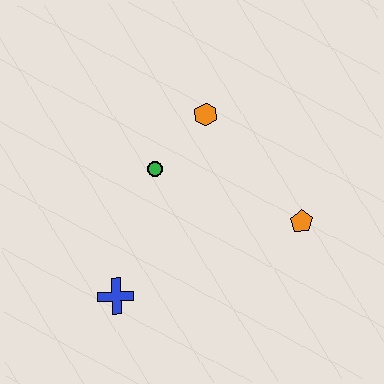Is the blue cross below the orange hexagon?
Yes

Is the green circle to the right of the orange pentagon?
No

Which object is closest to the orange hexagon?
The green circle is closest to the orange hexagon.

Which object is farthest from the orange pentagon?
The blue cross is farthest from the orange pentagon.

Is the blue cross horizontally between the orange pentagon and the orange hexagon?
No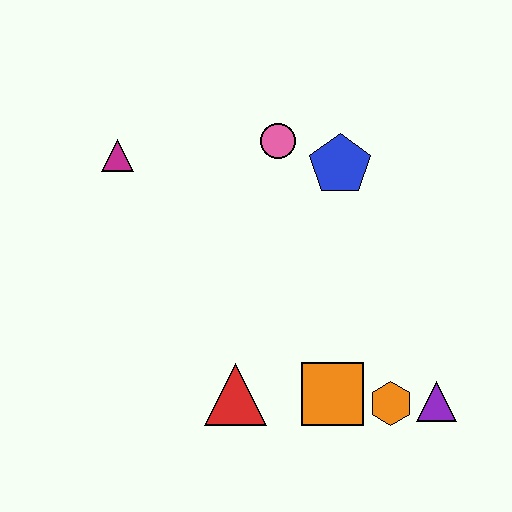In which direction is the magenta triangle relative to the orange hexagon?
The magenta triangle is to the left of the orange hexagon.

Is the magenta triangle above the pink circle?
No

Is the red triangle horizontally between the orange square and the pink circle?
No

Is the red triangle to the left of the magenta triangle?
No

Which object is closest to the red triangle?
The orange square is closest to the red triangle.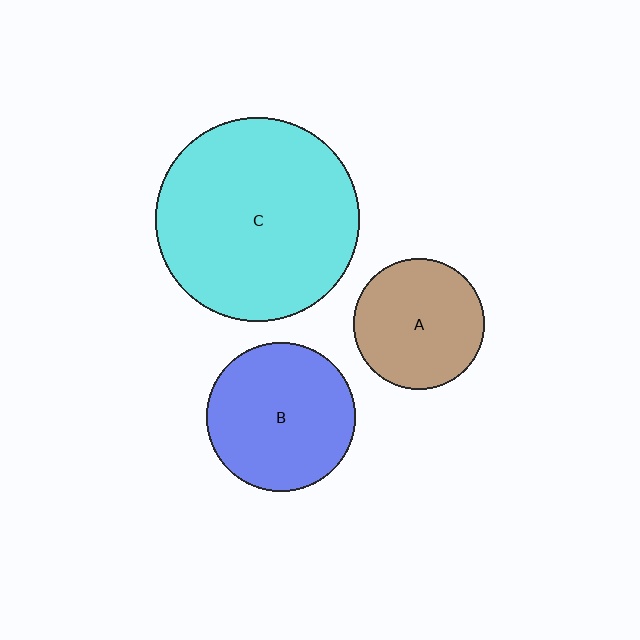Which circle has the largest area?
Circle C (cyan).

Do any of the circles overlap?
No, none of the circles overlap.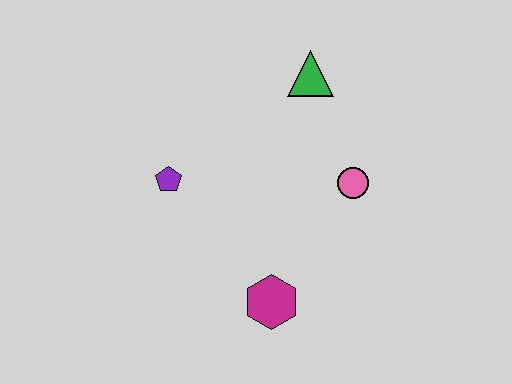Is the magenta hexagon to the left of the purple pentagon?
No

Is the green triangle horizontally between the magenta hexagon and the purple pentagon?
No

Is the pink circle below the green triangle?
Yes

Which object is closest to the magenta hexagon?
The pink circle is closest to the magenta hexagon.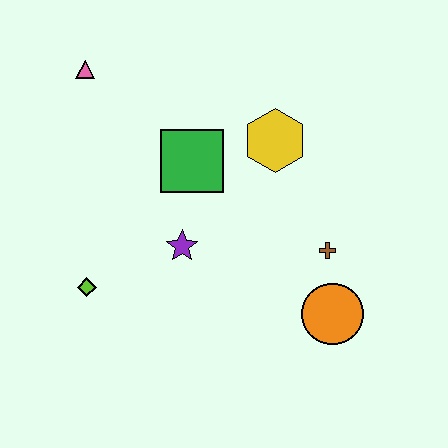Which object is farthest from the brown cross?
The pink triangle is farthest from the brown cross.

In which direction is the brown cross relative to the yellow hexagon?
The brown cross is below the yellow hexagon.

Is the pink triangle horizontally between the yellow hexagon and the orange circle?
No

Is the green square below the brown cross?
No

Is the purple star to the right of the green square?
No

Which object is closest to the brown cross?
The orange circle is closest to the brown cross.